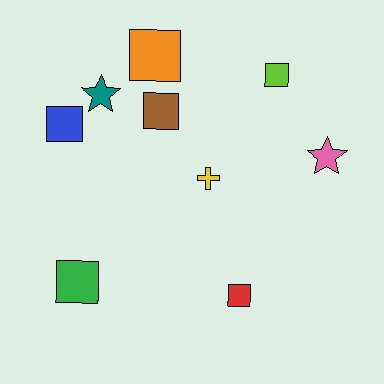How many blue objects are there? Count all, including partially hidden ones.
There is 1 blue object.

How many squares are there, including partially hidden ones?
There are 6 squares.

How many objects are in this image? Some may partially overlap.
There are 9 objects.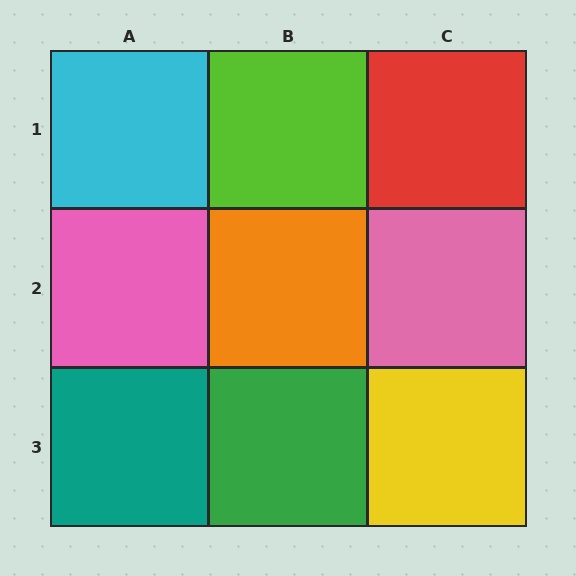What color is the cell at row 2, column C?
Pink.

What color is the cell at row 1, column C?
Red.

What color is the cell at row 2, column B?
Orange.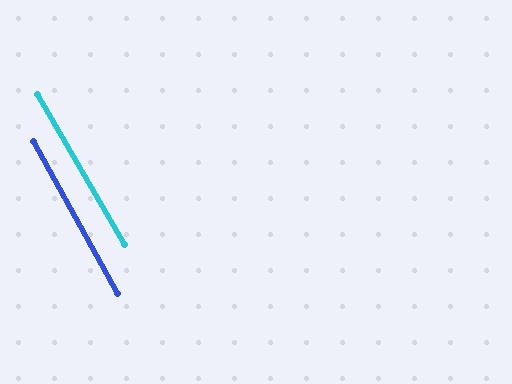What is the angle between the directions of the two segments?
Approximately 1 degree.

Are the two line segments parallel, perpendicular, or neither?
Parallel — their directions differ by only 1.3°.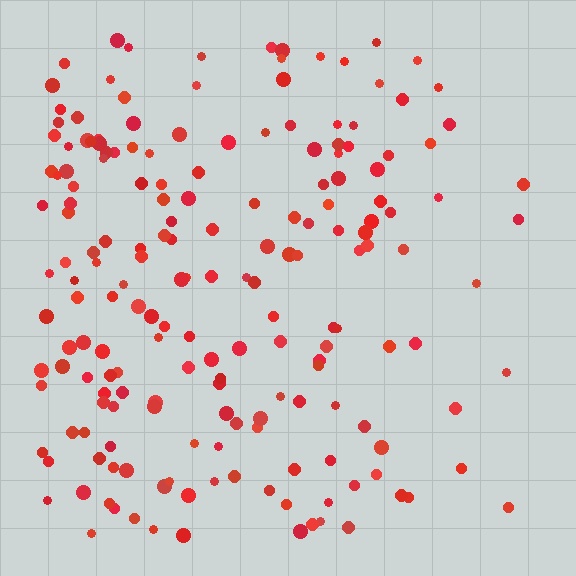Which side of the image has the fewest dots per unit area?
The right.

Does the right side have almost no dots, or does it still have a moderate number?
Still a moderate number, just noticeably fewer than the left.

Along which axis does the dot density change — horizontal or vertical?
Horizontal.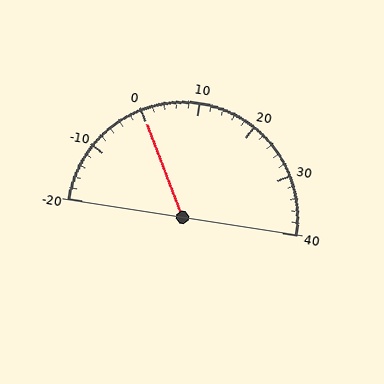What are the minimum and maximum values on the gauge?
The gauge ranges from -20 to 40.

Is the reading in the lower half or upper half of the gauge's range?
The reading is in the lower half of the range (-20 to 40).